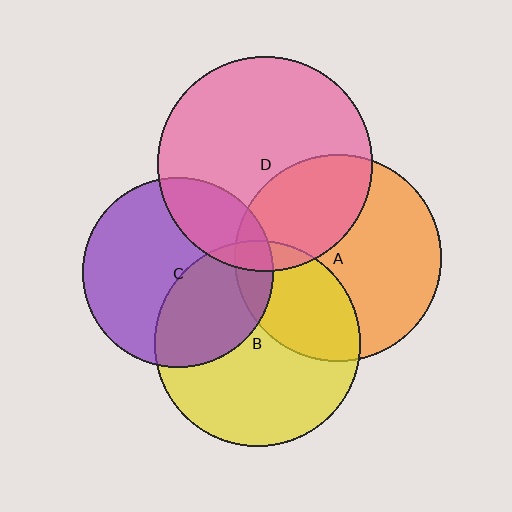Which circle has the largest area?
Circle D (pink).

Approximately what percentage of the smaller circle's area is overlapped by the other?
Approximately 5%.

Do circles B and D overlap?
Yes.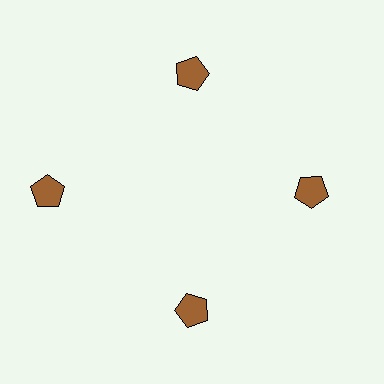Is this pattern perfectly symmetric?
No. The 4 brown pentagons are arranged in a ring, but one element near the 9 o'clock position is pushed outward from the center, breaking the 4-fold rotational symmetry.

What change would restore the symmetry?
The symmetry would be restored by moving it inward, back onto the ring so that all 4 pentagons sit at equal angles and equal distance from the center.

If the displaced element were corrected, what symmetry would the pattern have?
It would have 4-fold rotational symmetry — the pattern would map onto itself every 90 degrees.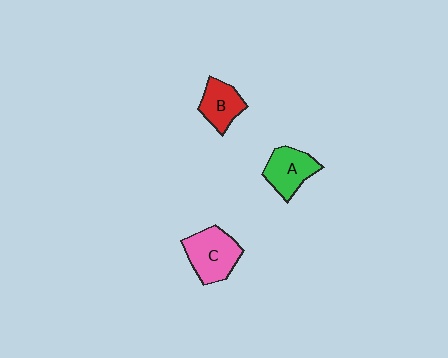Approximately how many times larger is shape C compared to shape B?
Approximately 1.4 times.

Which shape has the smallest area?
Shape B (red).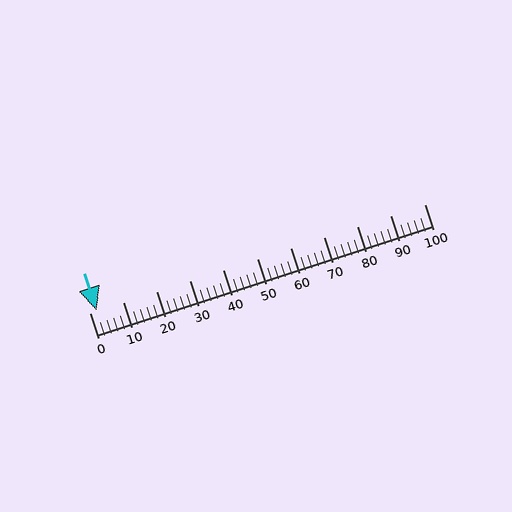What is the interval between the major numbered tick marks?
The major tick marks are spaced 10 units apart.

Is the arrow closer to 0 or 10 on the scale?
The arrow is closer to 0.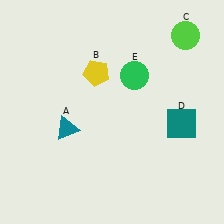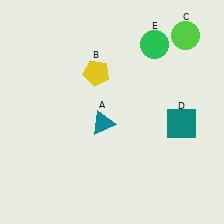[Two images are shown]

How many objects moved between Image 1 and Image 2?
2 objects moved between the two images.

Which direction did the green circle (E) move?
The green circle (E) moved up.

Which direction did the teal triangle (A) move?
The teal triangle (A) moved right.